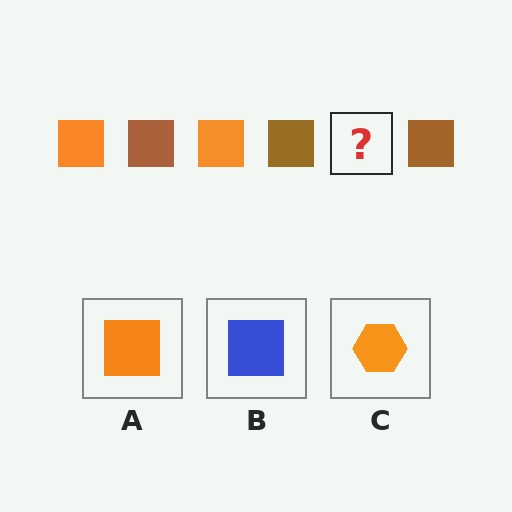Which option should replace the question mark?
Option A.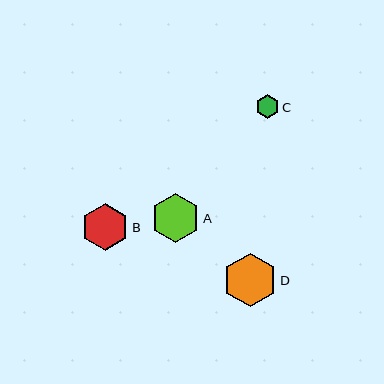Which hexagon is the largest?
Hexagon D is the largest with a size of approximately 54 pixels.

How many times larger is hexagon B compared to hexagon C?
Hexagon B is approximately 2.0 times the size of hexagon C.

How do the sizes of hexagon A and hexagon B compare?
Hexagon A and hexagon B are approximately the same size.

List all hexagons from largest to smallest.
From largest to smallest: D, A, B, C.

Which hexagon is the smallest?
Hexagon C is the smallest with a size of approximately 23 pixels.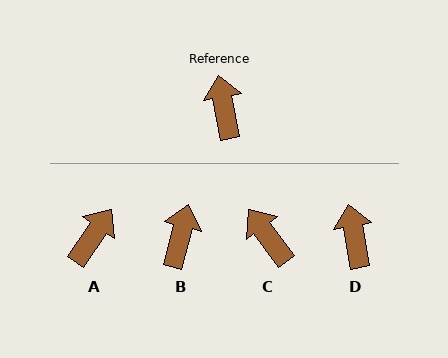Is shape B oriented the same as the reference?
No, it is off by about 24 degrees.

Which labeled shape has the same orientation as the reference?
D.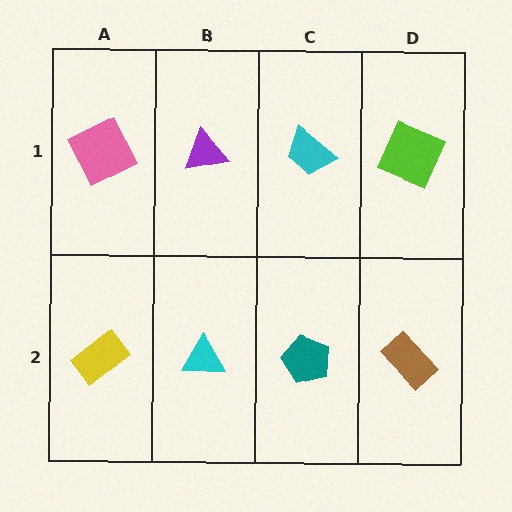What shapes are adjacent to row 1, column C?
A teal pentagon (row 2, column C), a purple triangle (row 1, column B), a lime square (row 1, column D).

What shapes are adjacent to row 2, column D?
A lime square (row 1, column D), a teal pentagon (row 2, column C).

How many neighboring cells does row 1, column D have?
2.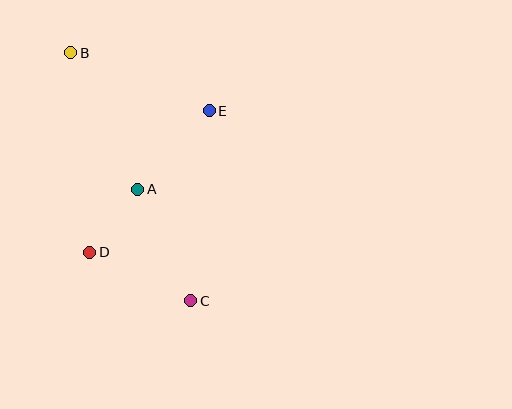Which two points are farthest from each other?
Points B and C are farthest from each other.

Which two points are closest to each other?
Points A and D are closest to each other.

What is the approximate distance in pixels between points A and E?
The distance between A and E is approximately 106 pixels.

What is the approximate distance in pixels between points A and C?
The distance between A and C is approximately 123 pixels.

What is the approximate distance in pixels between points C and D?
The distance between C and D is approximately 112 pixels.